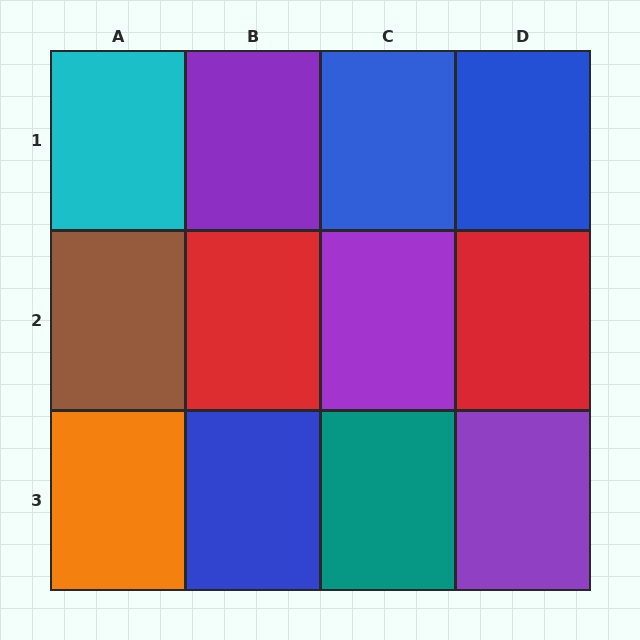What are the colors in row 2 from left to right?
Brown, red, purple, red.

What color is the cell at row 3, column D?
Purple.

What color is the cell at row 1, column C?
Blue.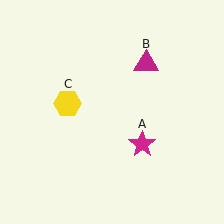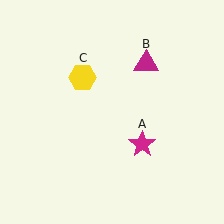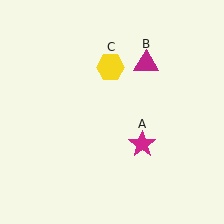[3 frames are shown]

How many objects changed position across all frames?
1 object changed position: yellow hexagon (object C).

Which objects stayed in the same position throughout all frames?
Magenta star (object A) and magenta triangle (object B) remained stationary.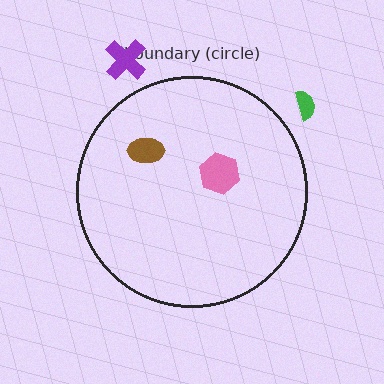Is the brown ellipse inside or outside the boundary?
Inside.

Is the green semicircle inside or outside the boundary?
Outside.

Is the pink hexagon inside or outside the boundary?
Inside.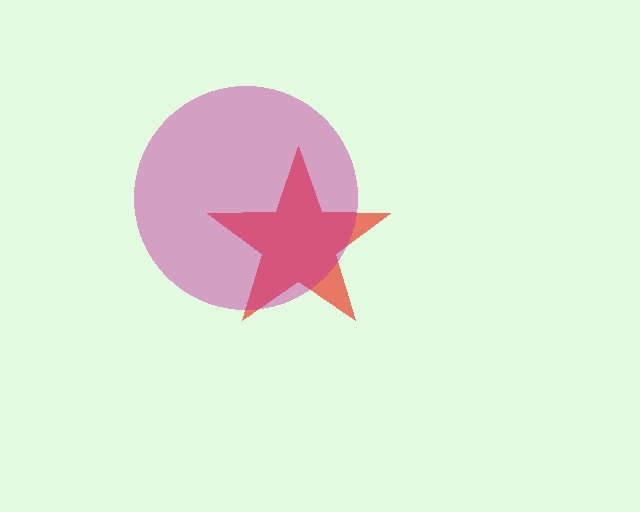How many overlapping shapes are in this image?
There are 2 overlapping shapes in the image.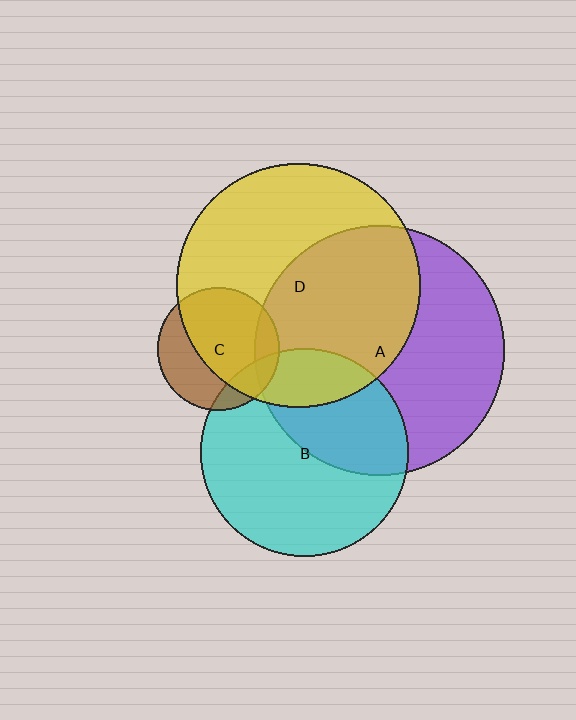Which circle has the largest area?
Circle A (purple).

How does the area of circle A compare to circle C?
Approximately 4.2 times.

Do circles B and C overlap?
Yes.